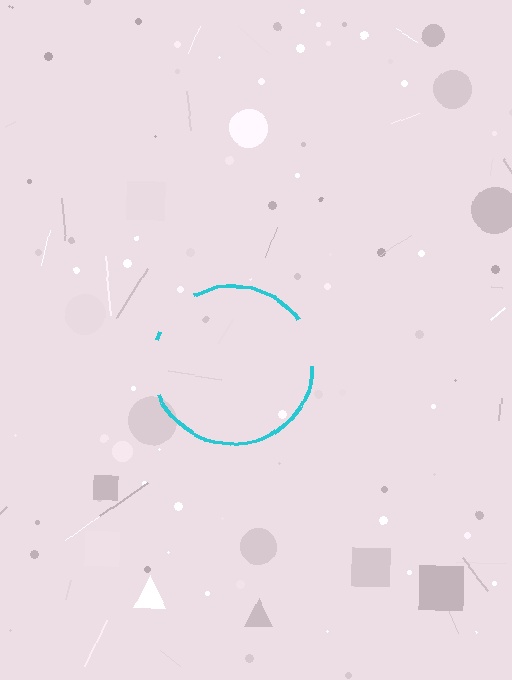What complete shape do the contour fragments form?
The contour fragments form a circle.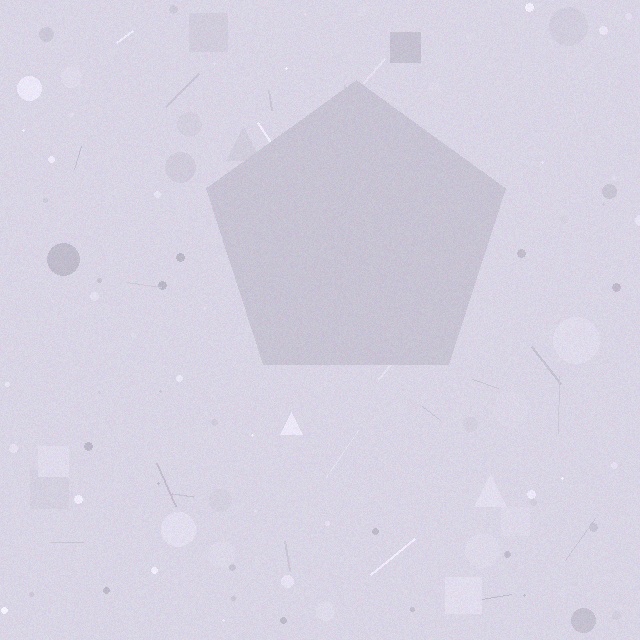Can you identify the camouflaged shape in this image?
The camouflaged shape is a pentagon.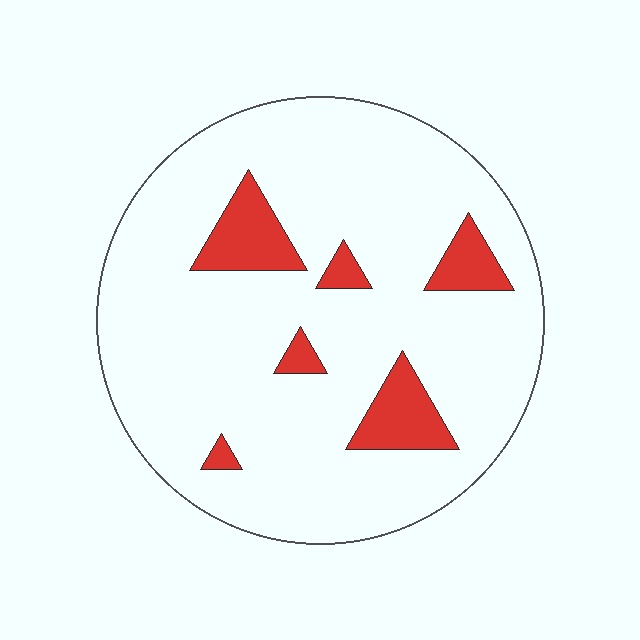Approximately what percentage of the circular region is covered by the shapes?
Approximately 10%.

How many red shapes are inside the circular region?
6.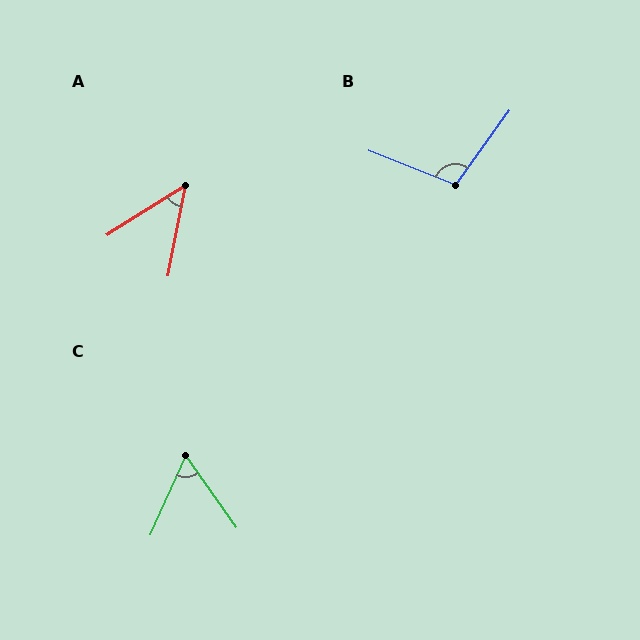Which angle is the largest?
B, at approximately 104 degrees.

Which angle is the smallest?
A, at approximately 47 degrees.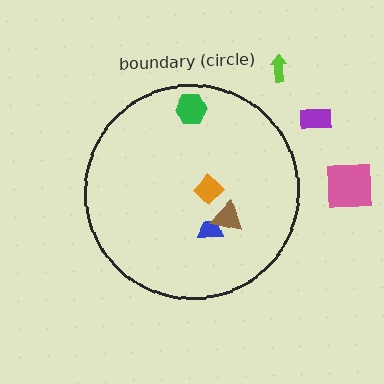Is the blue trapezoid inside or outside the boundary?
Inside.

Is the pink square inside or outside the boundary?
Outside.